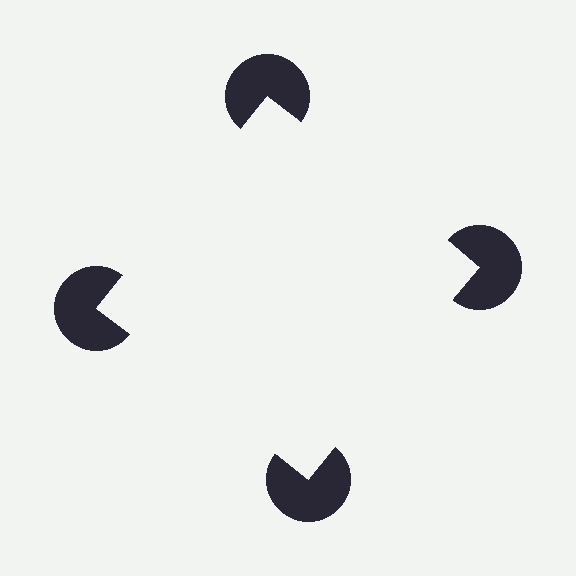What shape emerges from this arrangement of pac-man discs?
An illusory square — its edges are inferred from the aligned wedge cuts in the pac-man discs, not physically drawn.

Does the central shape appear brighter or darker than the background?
It typically appears slightly brighter than the background, even though no actual brightness change is drawn.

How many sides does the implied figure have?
4 sides.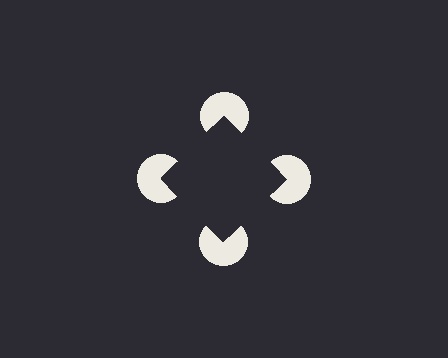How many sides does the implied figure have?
4 sides.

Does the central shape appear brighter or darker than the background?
It typically appears slightly darker than the background, even though no actual brightness change is drawn.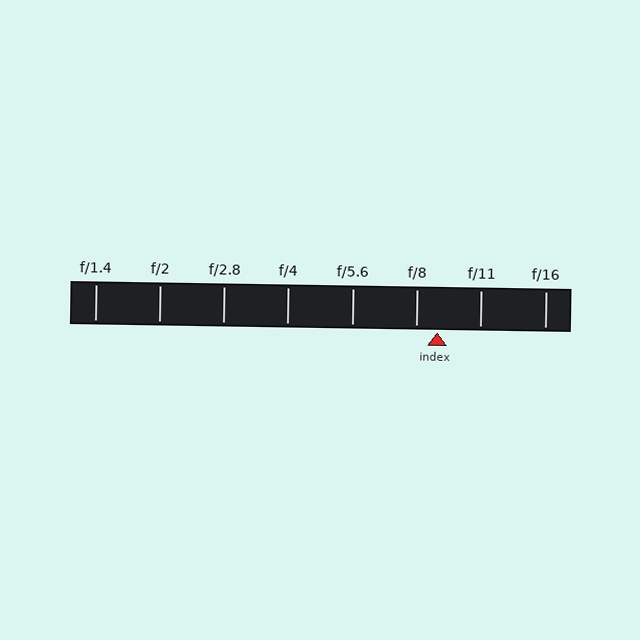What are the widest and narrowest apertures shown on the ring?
The widest aperture shown is f/1.4 and the narrowest is f/16.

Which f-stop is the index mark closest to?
The index mark is closest to f/8.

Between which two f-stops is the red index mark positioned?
The index mark is between f/8 and f/11.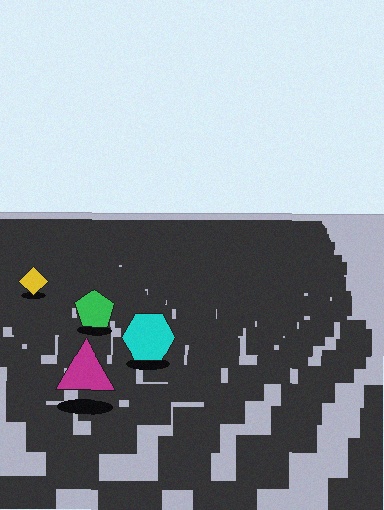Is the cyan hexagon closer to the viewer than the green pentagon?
Yes. The cyan hexagon is closer — you can tell from the texture gradient: the ground texture is coarser near it.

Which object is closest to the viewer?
The magenta triangle is closest. The texture marks near it are larger and more spread out.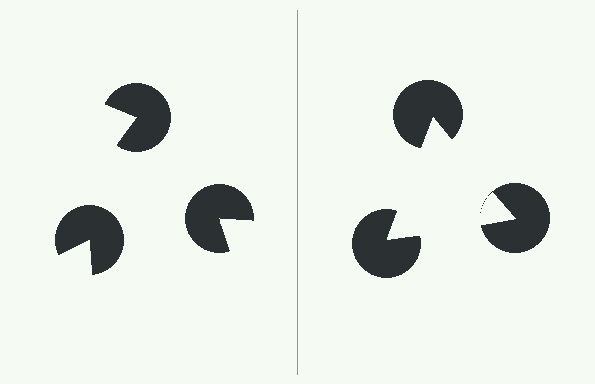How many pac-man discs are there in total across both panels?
6 — 3 on each side.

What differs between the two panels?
The pac-man discs are positioned identically on both sides; only the wedge orientations differ. On the right they align to a triangle; on the left they are misaligned.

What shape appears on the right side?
An illusory triangle.